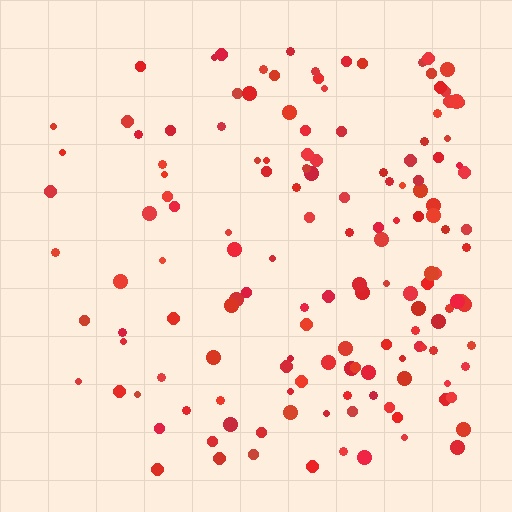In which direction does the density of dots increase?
From left to right, with the right side densest.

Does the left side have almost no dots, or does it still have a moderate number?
Still a moderate number, just noticeably fewer than the right.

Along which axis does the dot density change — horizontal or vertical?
Horizontal.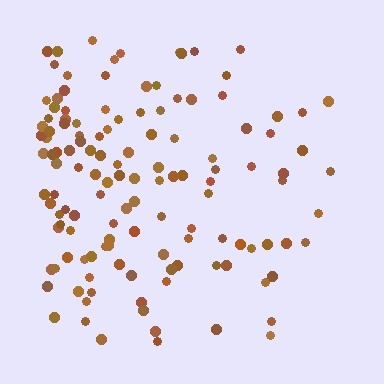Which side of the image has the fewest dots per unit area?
The right.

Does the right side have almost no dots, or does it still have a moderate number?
Still a moderate number, just noticeably fewer than the left.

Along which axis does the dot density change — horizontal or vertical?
Horizontal.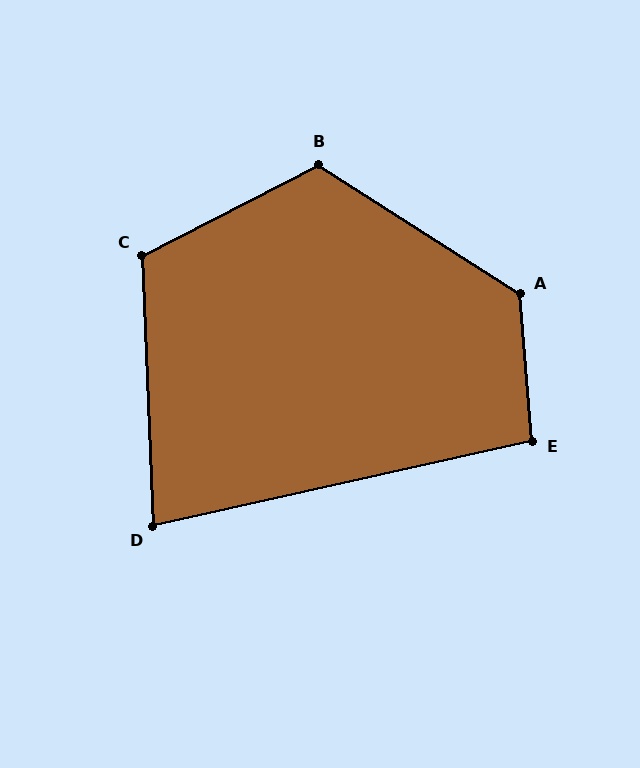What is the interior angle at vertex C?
Approximately 115 degrees (obtuse).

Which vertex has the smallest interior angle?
D, at approximately 80 degrees.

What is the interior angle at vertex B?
Approximately 120 degrees (obtuse).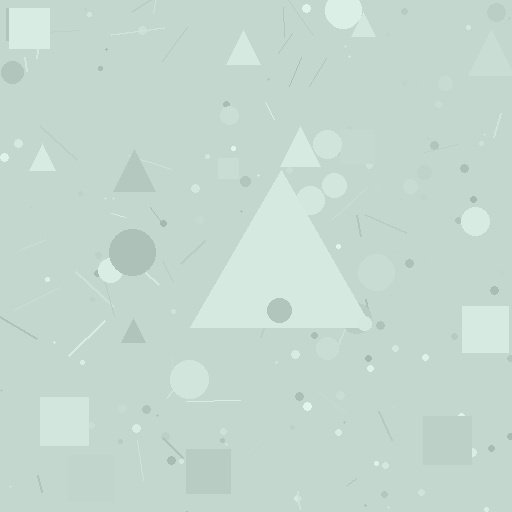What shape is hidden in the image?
A triangle is hidden in the image.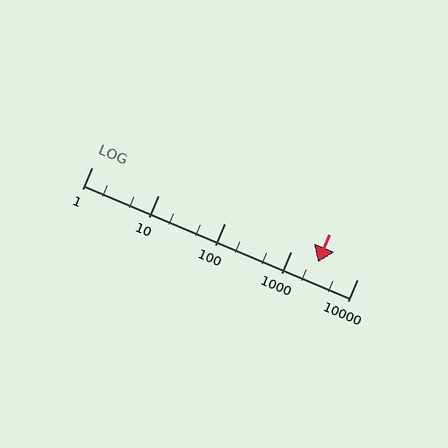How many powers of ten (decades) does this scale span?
The scale spans 4 decades, from 1 to 10000.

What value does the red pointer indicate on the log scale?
The pointer indicates approximately 2600.